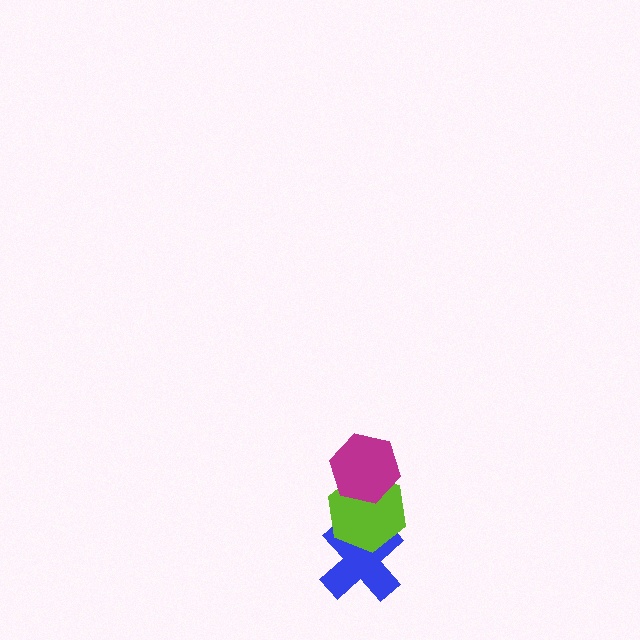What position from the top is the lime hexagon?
The lime hexagon is 2nd from the top.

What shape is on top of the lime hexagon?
The magenta hexagon is on top of the lime hexagon.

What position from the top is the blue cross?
The blue cross is 3rd from the top.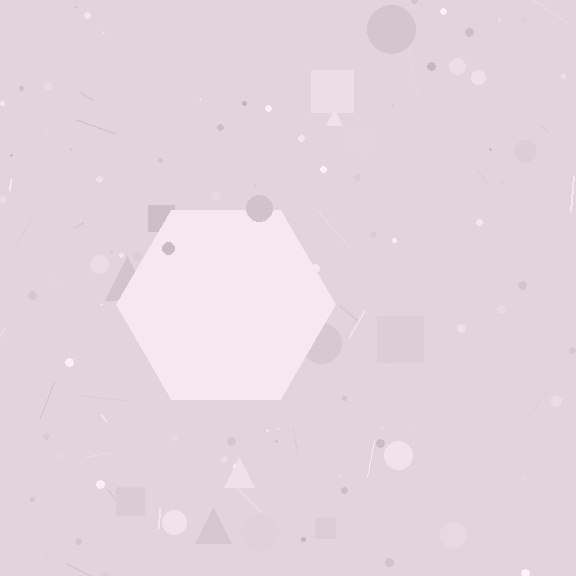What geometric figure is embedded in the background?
A hexagon is embedded in the background.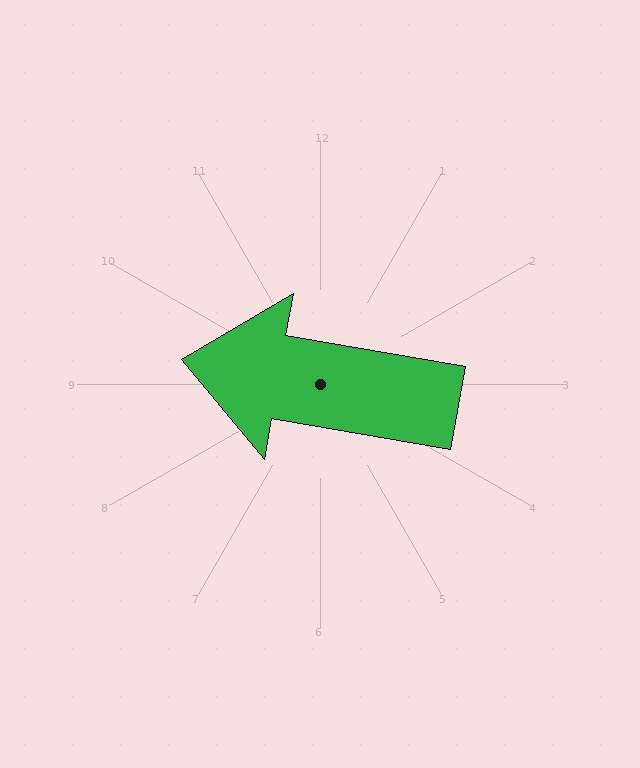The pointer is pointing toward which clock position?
Roughly 9 o'clock.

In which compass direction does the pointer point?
West.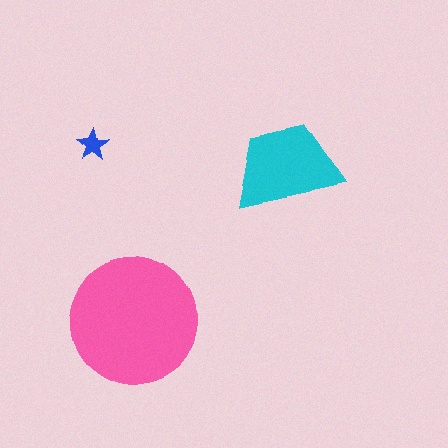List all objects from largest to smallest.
The pink circle, the cyan trapezoid, the blue star.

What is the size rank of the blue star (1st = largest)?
3rd.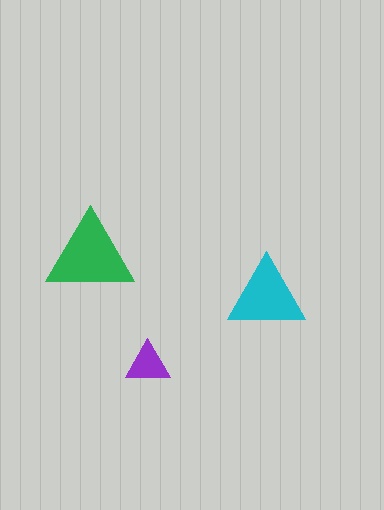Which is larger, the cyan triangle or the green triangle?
The green one.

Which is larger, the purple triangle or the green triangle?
The green one.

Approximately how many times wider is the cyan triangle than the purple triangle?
About 1.5 times wider.